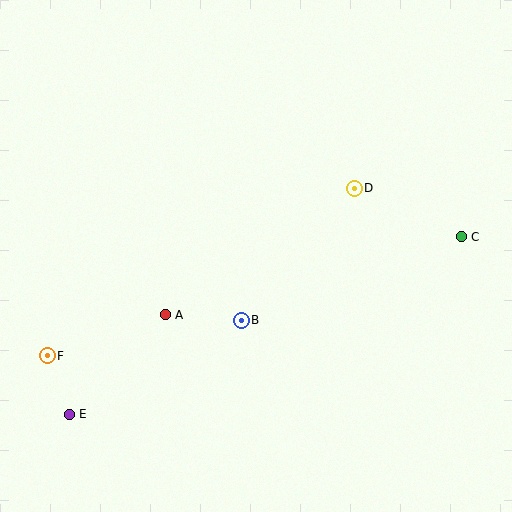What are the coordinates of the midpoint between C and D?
The midpoint between C and D is at (408, 213).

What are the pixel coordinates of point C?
Point C is at (461, 237).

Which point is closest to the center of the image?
Point B at (241, 320) is closest to the center.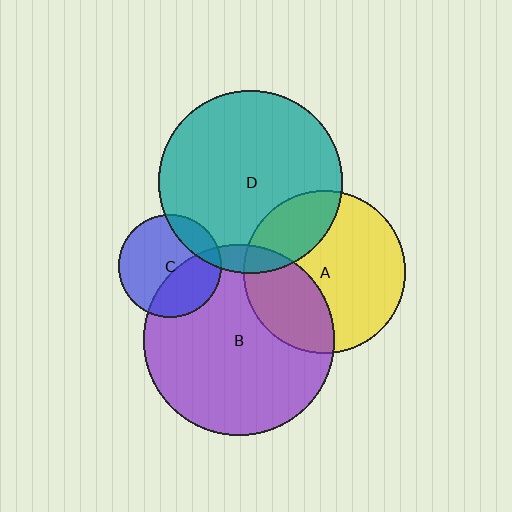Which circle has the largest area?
Circle B (purple).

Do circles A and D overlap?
Yes.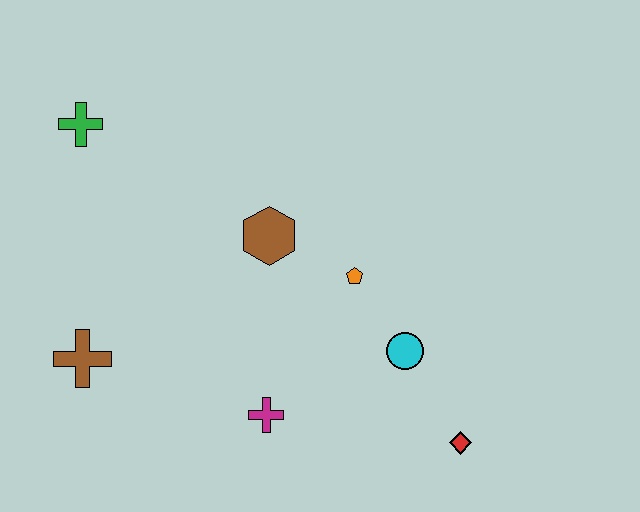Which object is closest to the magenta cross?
The cyan circle is closest to the magenta cross.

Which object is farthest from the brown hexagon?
The red diamond is farthest from the brown hexagon.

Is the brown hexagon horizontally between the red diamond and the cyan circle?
No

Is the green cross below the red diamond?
No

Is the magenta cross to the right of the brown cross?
Yes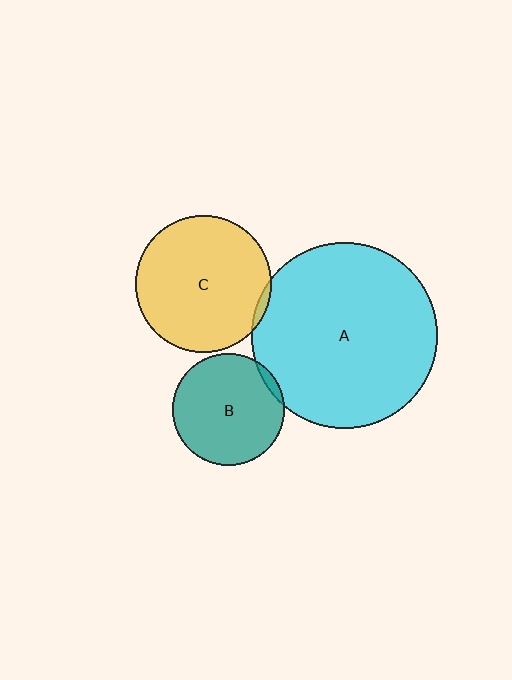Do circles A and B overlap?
Yes.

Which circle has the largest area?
Circle A (cyan).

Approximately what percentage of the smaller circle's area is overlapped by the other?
Approximately 5%.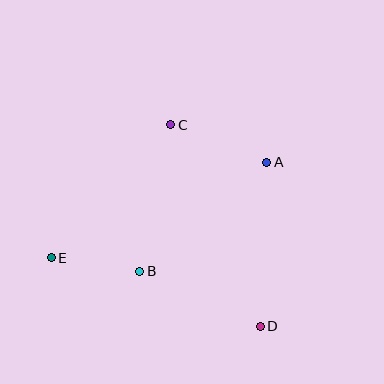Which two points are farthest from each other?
Points A and E are farthest from each other.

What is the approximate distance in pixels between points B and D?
The distance between B and D is approximately 132 pixels.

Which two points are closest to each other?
Points B and E are closest to each other.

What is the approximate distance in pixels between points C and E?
The distance between C and E is approximately 179 pixels.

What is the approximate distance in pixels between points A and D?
The distance between A and D is approximately 164 pixels.